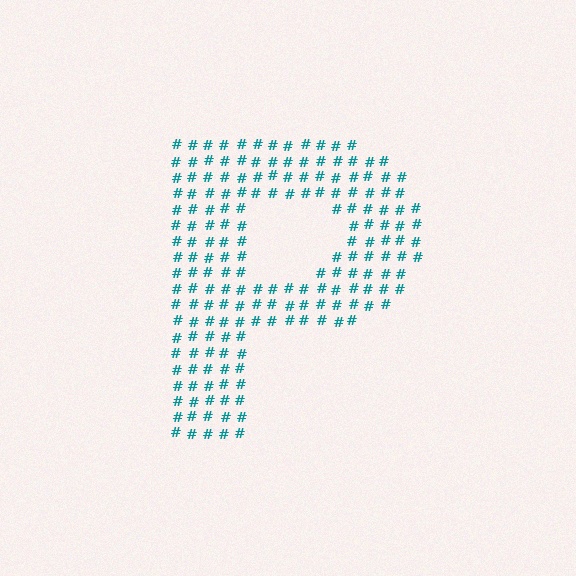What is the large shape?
The large shape is the letter P.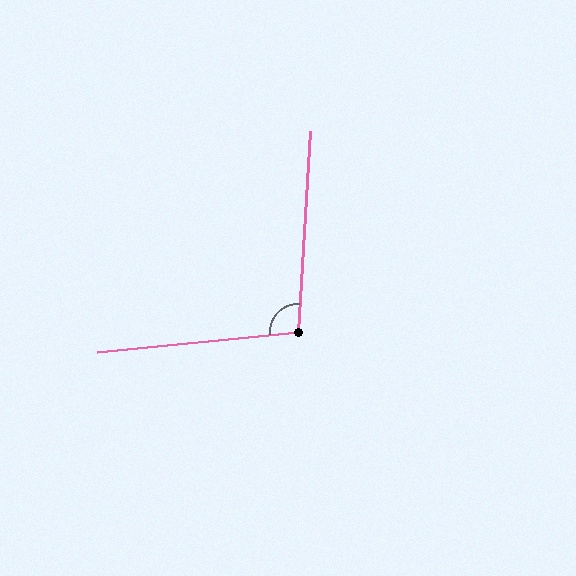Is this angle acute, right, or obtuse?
It is obtuse.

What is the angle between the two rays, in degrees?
Approximately 99 degrees.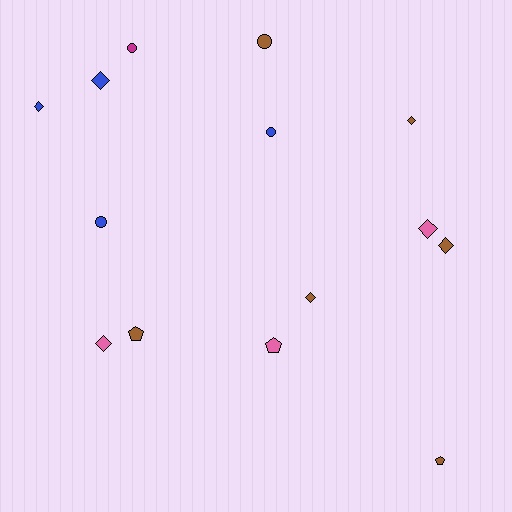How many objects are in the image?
There are 14 objects.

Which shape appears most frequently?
Diamond, with 7 objects.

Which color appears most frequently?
Brown, with 6 objects.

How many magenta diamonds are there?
There are no magenta diamonds.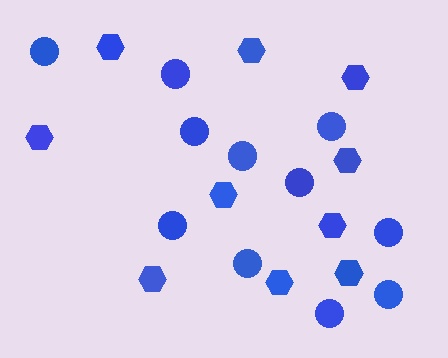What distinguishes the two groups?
There are 2 groups: one group of hexagons (10) and one group of circles (11).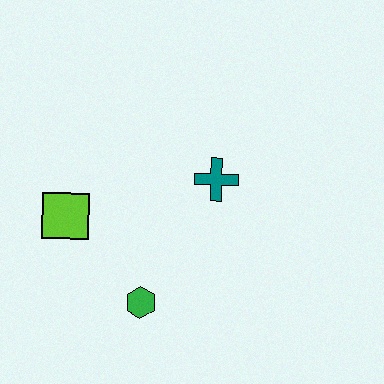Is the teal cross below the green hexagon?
No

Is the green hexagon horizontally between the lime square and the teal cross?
Yes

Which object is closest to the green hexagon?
The lime square is closest to the green hexagon.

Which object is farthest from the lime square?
The teal cross is farthest from the lime square.